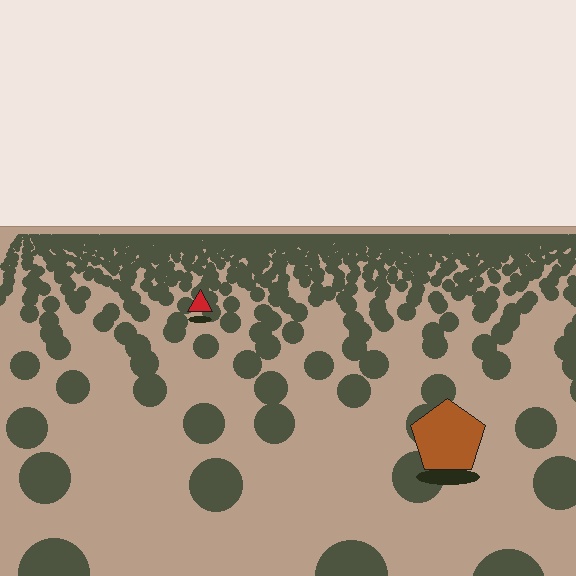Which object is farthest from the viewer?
The red triangle is farthest from the viewer. It appears smaller and the ground texture around it is denser.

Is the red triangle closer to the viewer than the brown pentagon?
No. The brown pentagon is closer — you can tell from the texture gradient: the ground texture is coarser near it.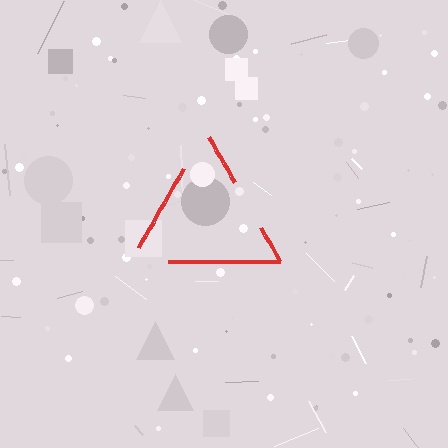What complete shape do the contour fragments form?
The contour fragments form a triangle.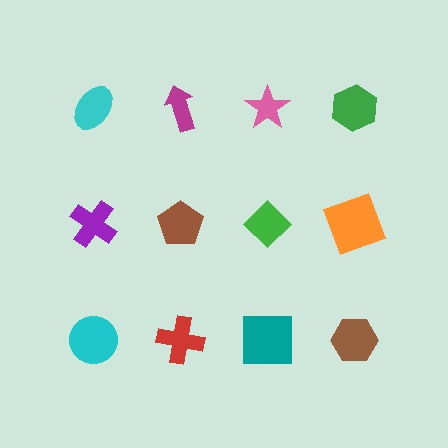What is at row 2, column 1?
A purple cross.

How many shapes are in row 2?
4 shapes.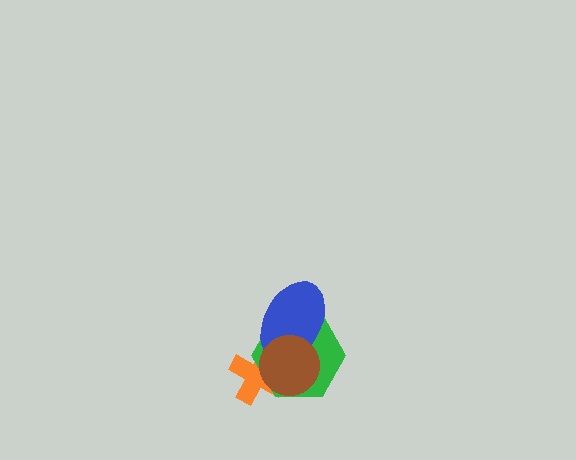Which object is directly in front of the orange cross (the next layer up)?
The green hexagon is directly in front of the orange cross.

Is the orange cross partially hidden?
Yes, it is partially covered by another shape.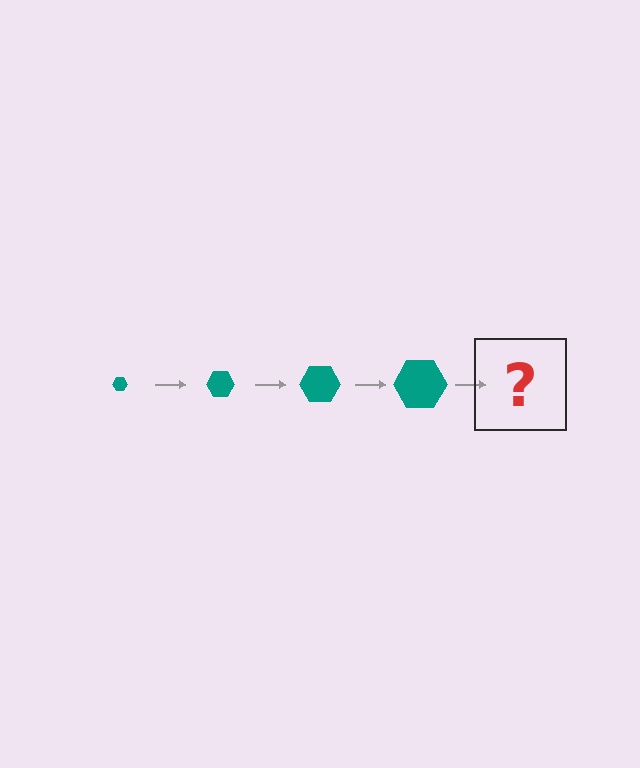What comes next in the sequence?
The next element should be a teal hexagon, larger than the previous one.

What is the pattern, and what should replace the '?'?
The pattern is that the hexagon gets progressively larger each step. The '?' should be a teal hexagon, larger than the previous one.